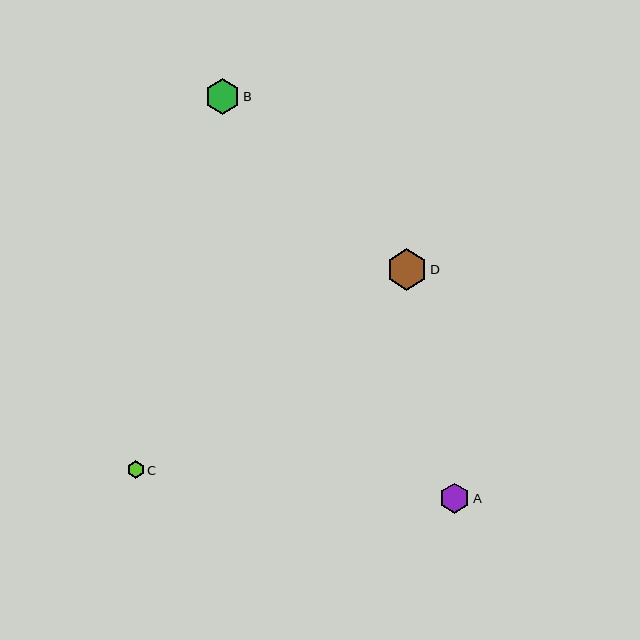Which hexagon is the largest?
Hexagon D is the largest with a size of approximately 41 pixels.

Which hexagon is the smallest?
Hexagon C is the smallest with a size of approximately 17 pixels.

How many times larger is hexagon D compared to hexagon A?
Hexagon D is approximately 1.4 times the size of hexagon A.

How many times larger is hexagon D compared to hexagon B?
Hexagon D is approximately 1.2 times the size of hexagon B.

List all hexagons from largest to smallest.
From largest to smallest: D, B, A, C.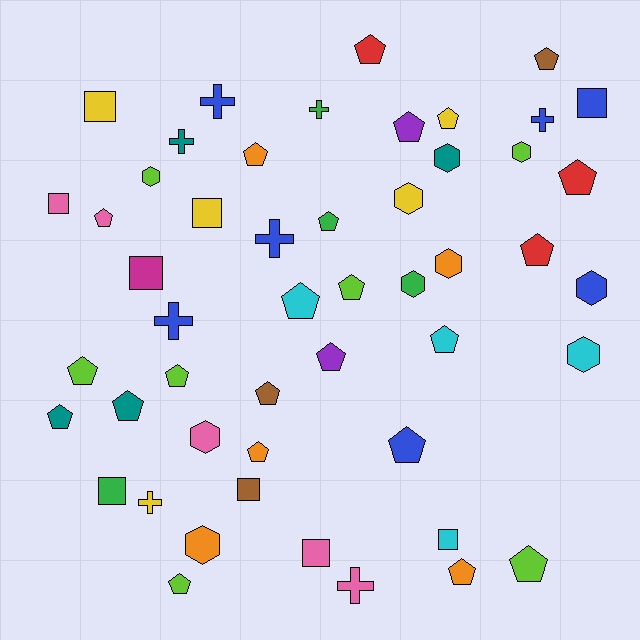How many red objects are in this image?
There are 3 red objects.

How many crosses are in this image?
There are 8 crosses.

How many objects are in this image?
There are 50 objects.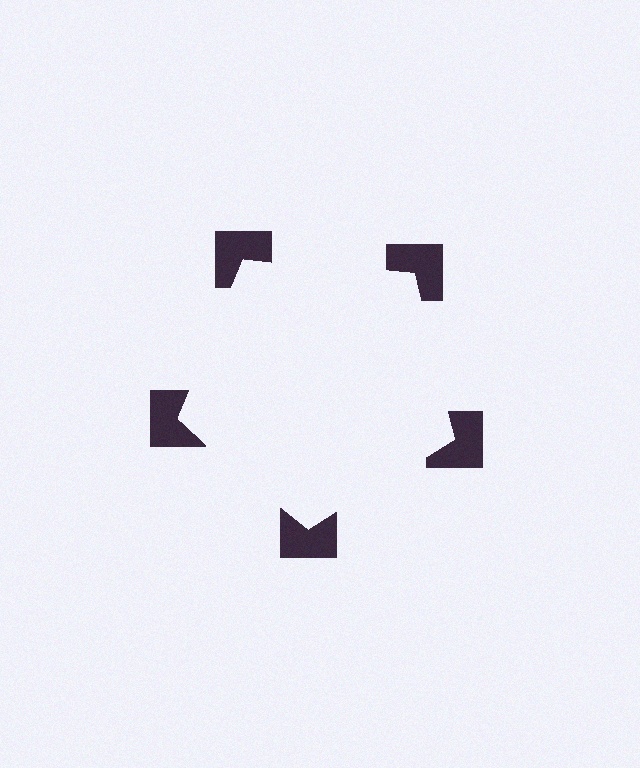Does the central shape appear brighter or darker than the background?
It typically appears slightly brighter than the background, even though no actual brightness change is drawn.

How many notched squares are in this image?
There are 5 — one at each vertex of the illusory pentagon.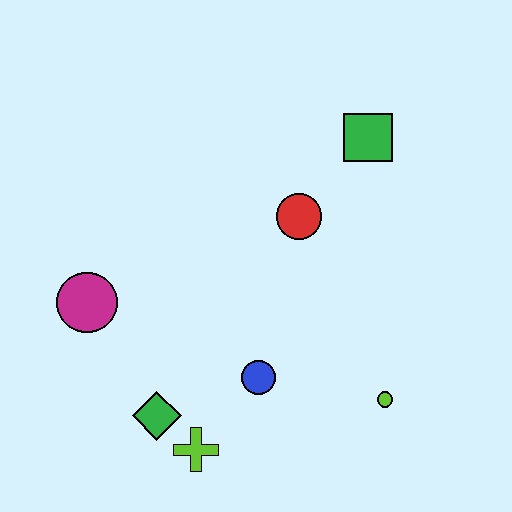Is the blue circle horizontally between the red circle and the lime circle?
No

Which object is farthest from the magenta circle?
The green square is farthest from the magenta circle.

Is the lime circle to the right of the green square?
Yes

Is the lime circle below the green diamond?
No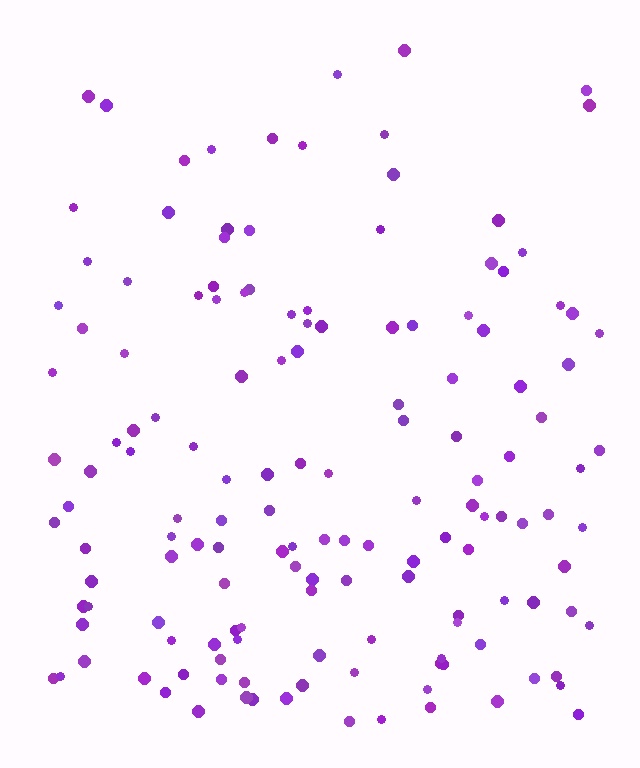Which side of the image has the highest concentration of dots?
The bottom.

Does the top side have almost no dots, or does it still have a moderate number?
Still a moderate number, just noticeably fewer than the bottom.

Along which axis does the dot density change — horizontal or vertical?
Vertical.